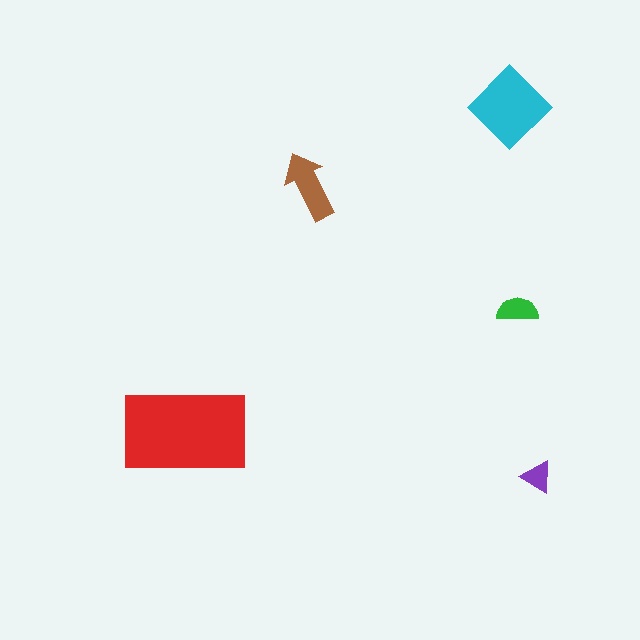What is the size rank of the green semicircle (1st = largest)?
4th.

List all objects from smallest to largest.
The purple triangle, the green semicircle, the brown arrow, the cyan diamond, the red rectangle.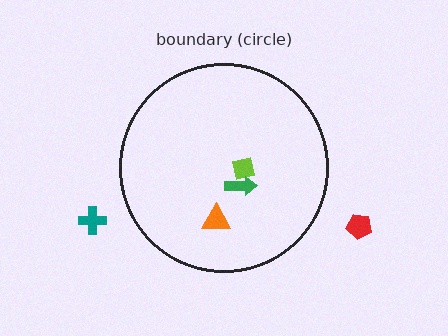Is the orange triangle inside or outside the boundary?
Inside.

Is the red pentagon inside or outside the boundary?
Outside.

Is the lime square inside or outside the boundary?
Inside.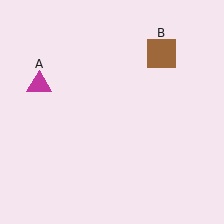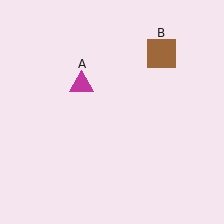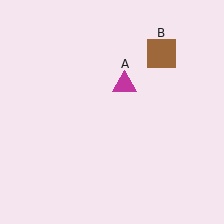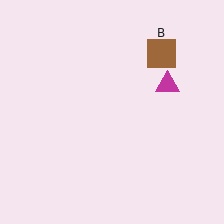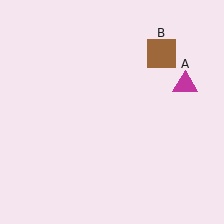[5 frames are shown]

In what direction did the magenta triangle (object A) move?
The magenta triangle (object A) moved right.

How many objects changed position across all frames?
1 object changed position: magenta triangle (object A).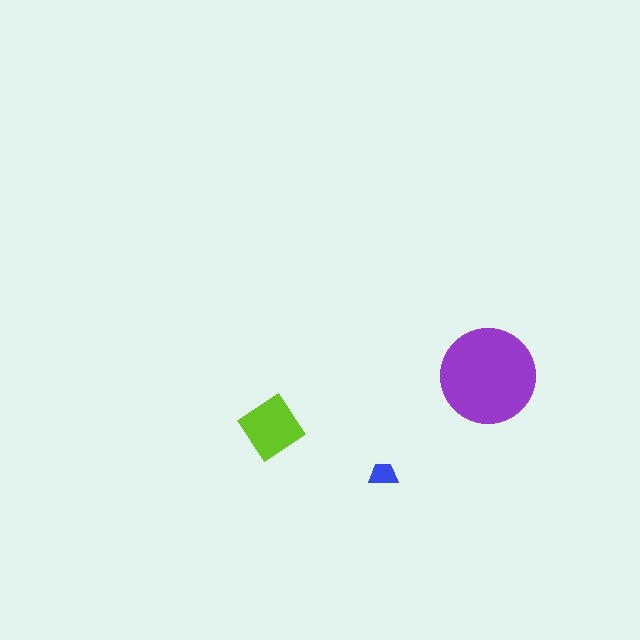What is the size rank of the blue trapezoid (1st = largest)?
3rd.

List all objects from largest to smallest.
The purple circle, the lime diamond, the blue trapezoid.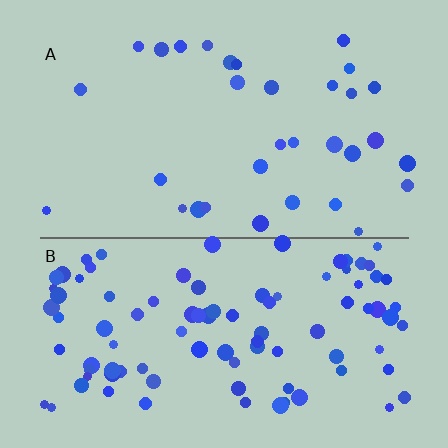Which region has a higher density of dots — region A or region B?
B (the bottom).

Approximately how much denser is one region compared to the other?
Approximately 3.0× — region B over region A.